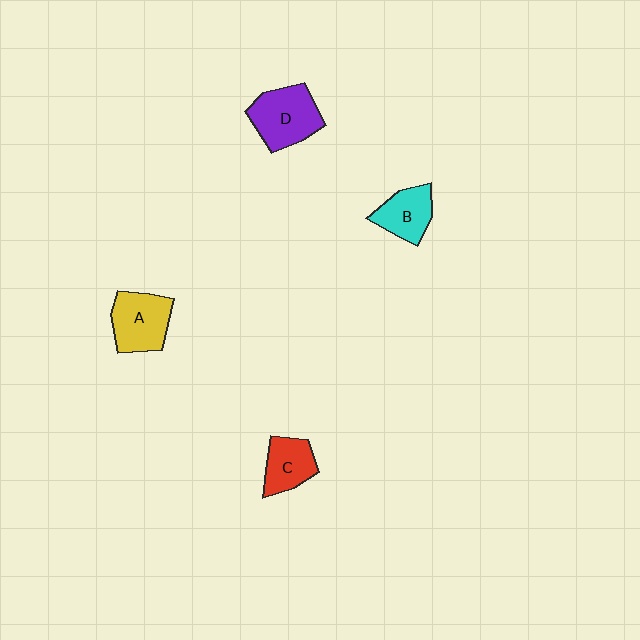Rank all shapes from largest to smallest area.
From largest to smallest: D (purple), A (yellow), B (cyan), C (red).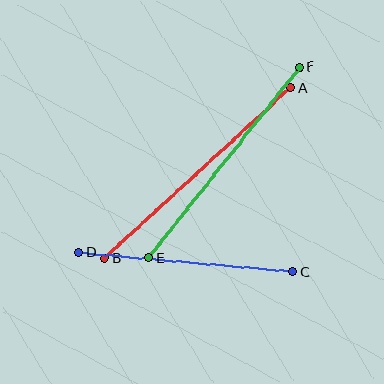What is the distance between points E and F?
The distance is approximately 243 pixels.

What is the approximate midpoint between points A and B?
The midpoint is at approximately (198, 173) pixels.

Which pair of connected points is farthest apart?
Points A and B are farthest apart.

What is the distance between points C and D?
The distance is approximately 215 pixels.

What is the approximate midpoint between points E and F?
The midpoint is at approximately (224, 163) pixels.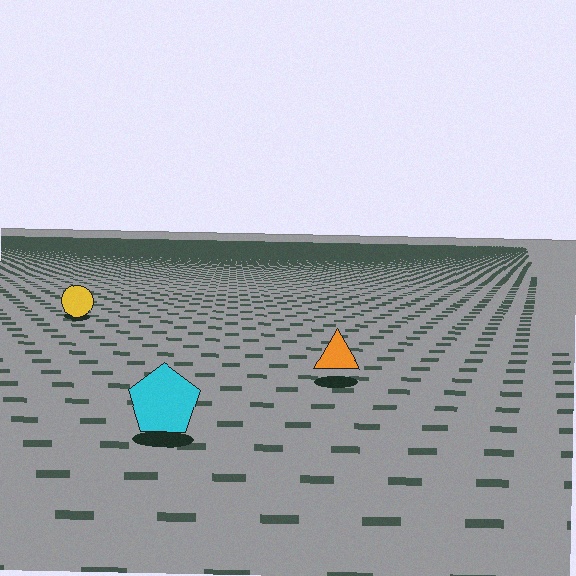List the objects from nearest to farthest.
From nearest to farthest: the cyan pentagon, the orange triangle, the yellow circle.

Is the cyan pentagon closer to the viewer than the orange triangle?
Yes. The cyan pentagon is closer — you can tell from the texture gradient: the ground texture is coarser near it.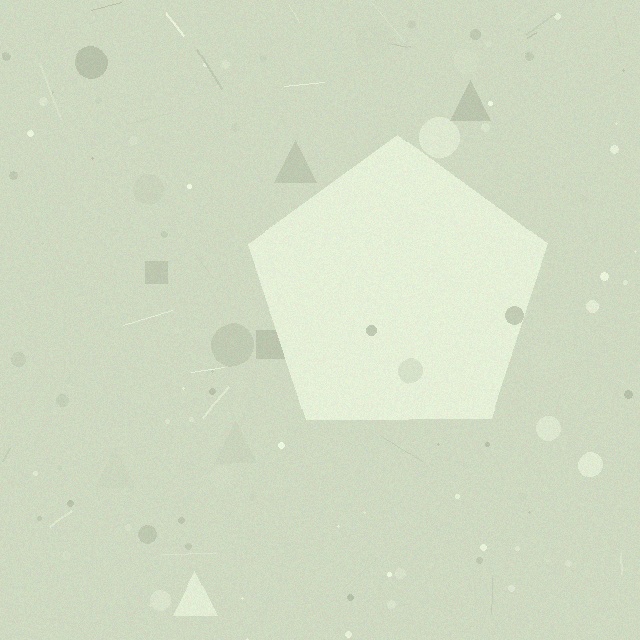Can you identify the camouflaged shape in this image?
The camouflaged shape is a pentagon.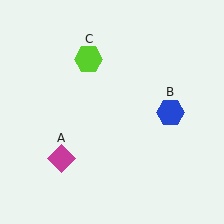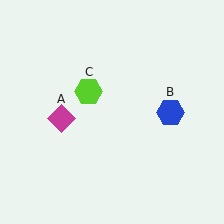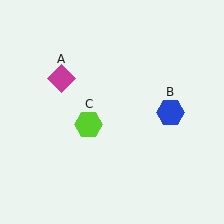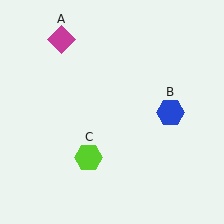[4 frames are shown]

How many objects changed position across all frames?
2 objects changed position: magenta diamond (object A), lime hexagon (object C).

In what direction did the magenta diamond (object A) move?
The magenta diamond (object A) moved up.